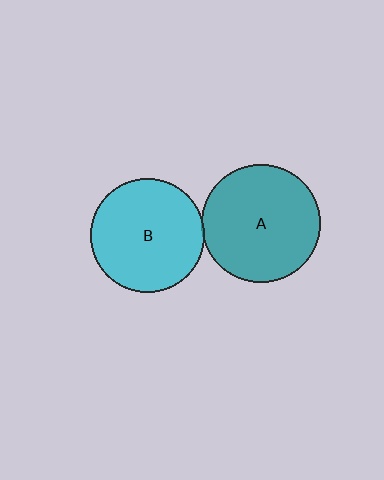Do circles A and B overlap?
Yes.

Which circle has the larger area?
Circle A (teal).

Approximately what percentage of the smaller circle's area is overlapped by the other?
Approximately 5%.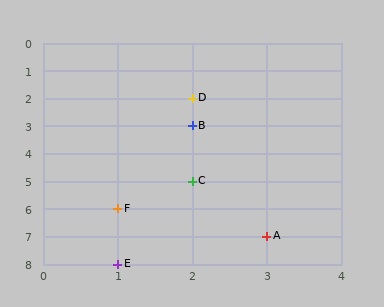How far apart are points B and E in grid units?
Points B and E are 1 column and 5 rows apart (about 5.1 grid units diagonally).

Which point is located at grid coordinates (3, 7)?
Point A is at (3, 7).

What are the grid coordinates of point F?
Point F is at grid coordinates (1, 6).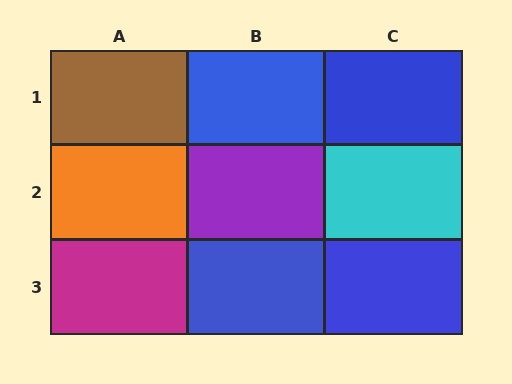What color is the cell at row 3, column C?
Blue.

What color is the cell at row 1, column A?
Brown.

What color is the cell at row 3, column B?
Blue.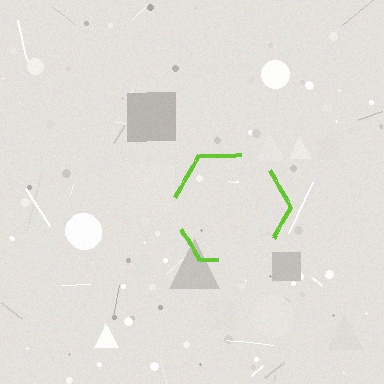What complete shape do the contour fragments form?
The contour fragments form a hexagon.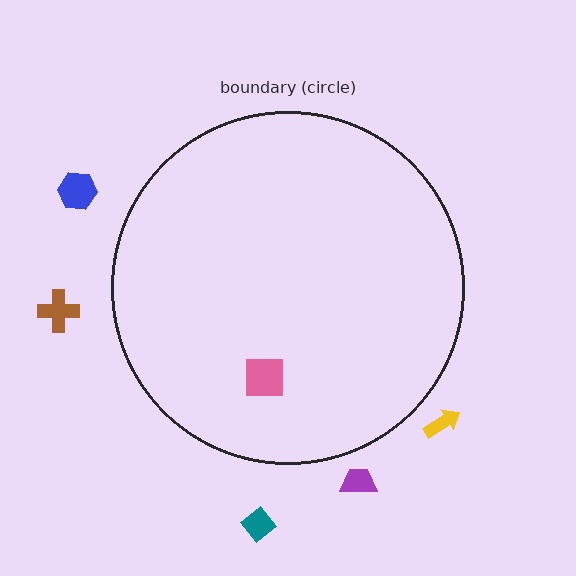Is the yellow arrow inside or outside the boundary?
Outside.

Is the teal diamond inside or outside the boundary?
Outside.